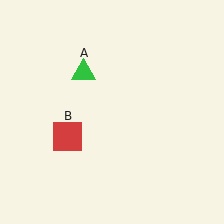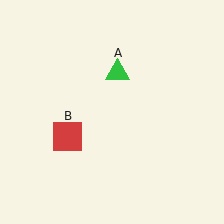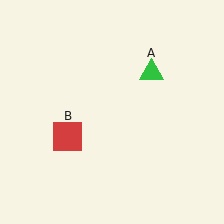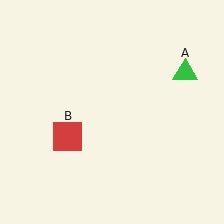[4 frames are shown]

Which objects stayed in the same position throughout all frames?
Red square (object B) remained stationary.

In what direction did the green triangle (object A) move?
The green triangle (object A) moved right.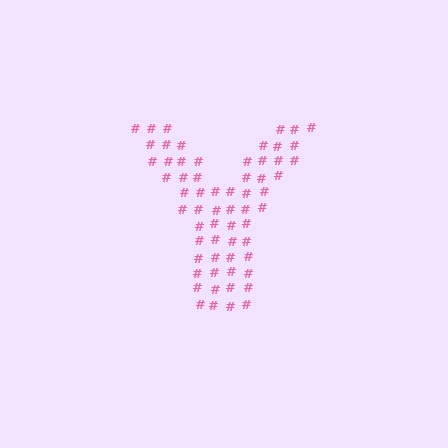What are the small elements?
The small elements are hash symbols.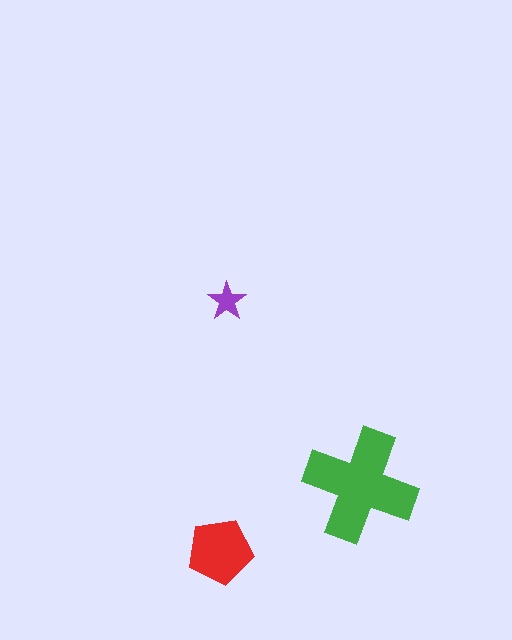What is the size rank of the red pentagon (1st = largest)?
2nd.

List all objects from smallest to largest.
The purple star, the red pentagon, the green cross.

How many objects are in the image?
There are 3 objects in the image.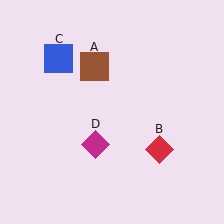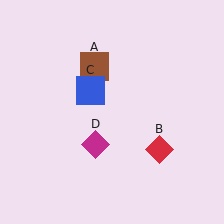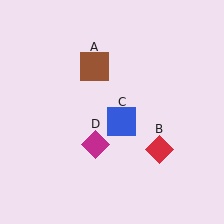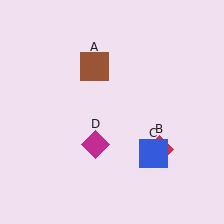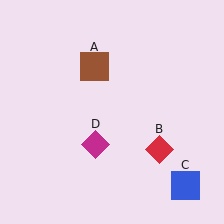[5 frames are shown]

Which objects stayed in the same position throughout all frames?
Brown square (object A) and red diamond (object B) and magenta diamond (object D) remained stationary.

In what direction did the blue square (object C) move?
The blue square (object C) moved down and to the right.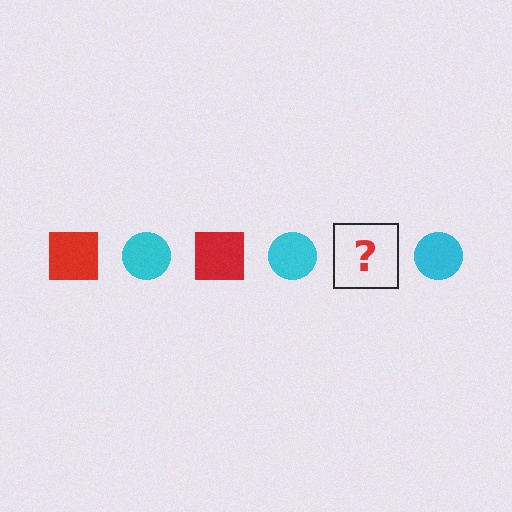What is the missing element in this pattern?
The missing element is a red square.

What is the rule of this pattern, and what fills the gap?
The rule is that the pattern alternates between red square and cyan circle. The gap should be filled with a red square.